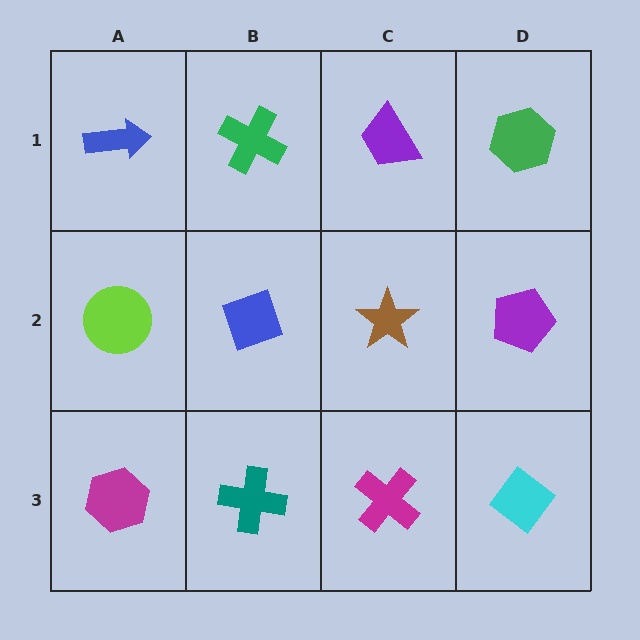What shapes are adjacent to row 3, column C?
A brown star (row 2, column C), a teal cross (row 3, column B), a cyan diamond (row 3, column D).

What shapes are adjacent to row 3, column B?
A blue diamond (row 2, column B), a magenta hexagon (row 3, column A), a magenta cross (row 3, column C).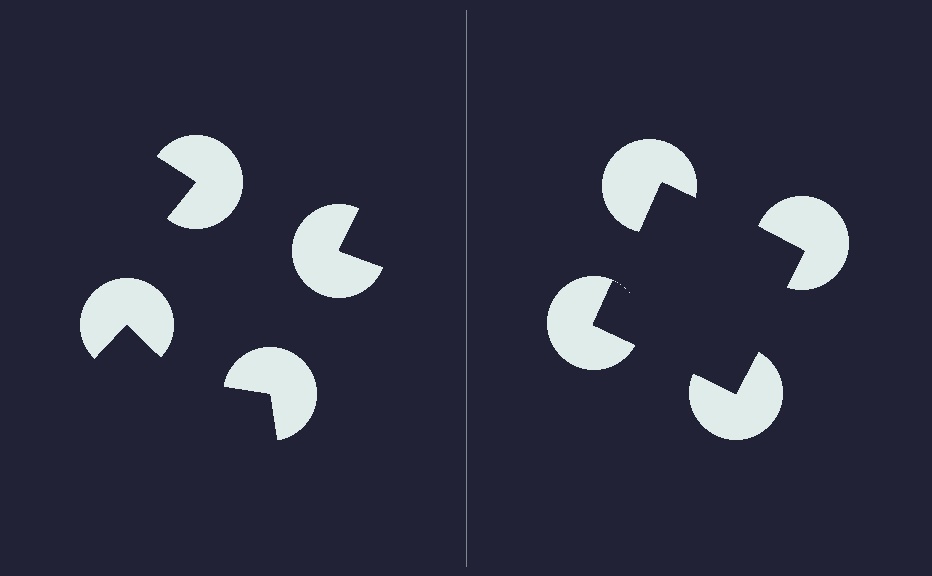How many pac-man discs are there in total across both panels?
8 — 4 on each side.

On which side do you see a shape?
An illusory square appears on the right side. On the left side the wedge cuts are rotated, so no coherent shape forms.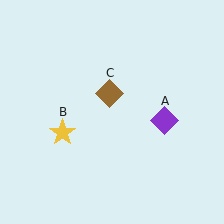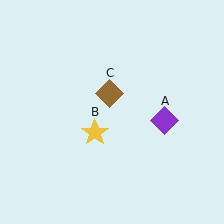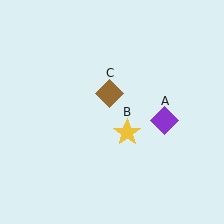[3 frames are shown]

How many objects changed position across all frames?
1 object changed position: yellow star (object B).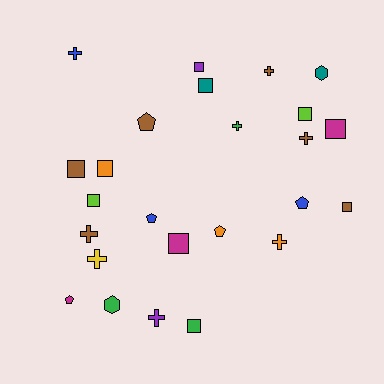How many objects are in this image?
There are 25 objects.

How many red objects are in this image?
There are no red objects.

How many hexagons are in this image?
There are 2 hexagons.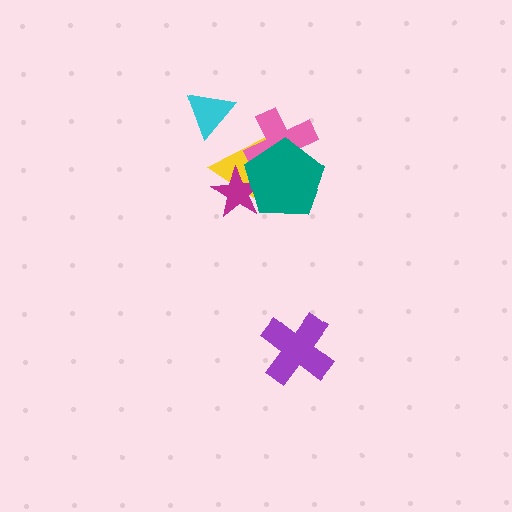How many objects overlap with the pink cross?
2 objects overlap with the pink cross.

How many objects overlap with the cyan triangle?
0 objects overlap with the cyan triangle.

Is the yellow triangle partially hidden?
Yes, it is partially covered by another shape.